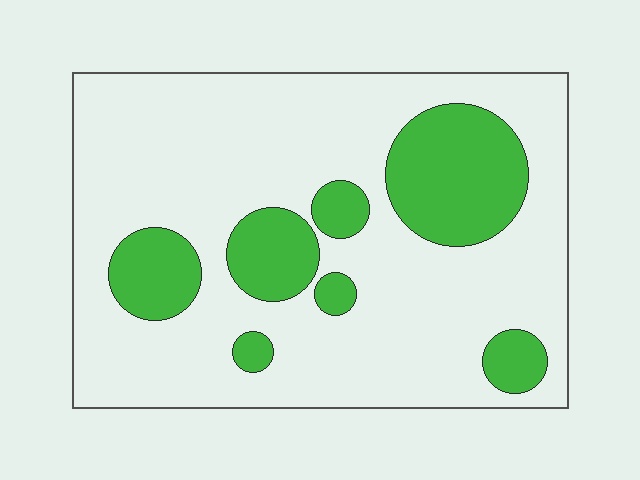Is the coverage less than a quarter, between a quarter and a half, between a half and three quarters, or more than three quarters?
Less than a quarter.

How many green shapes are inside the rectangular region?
7.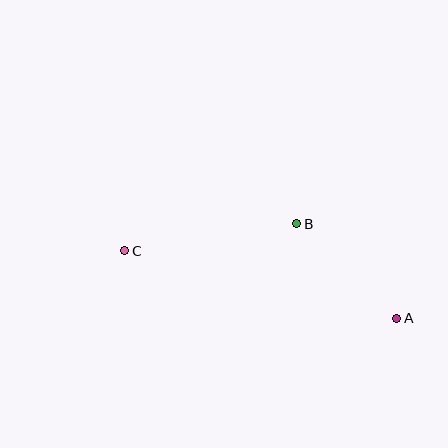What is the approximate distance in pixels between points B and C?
The distance between B and C is approximately 174 pixels.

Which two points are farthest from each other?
Points A and C are farthest from each other.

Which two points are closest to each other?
Points A and B are closest to each other.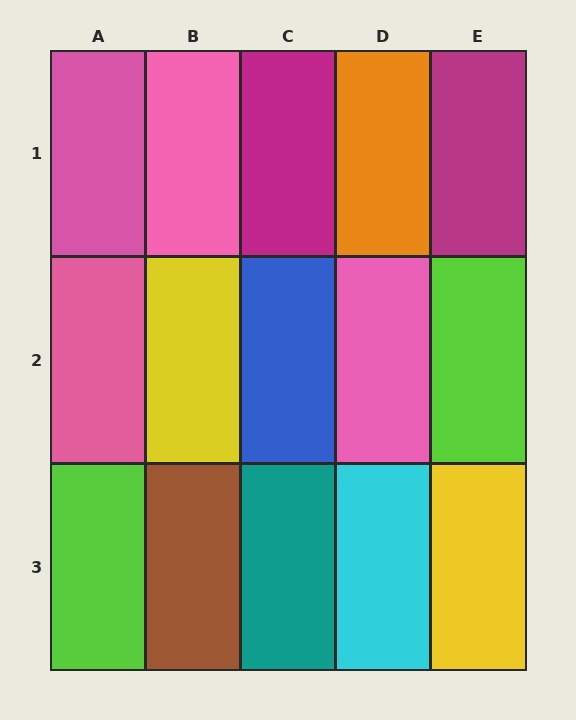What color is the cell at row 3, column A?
Lime.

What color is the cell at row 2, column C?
Blue.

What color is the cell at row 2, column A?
Pink.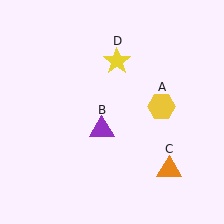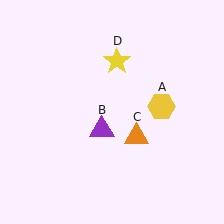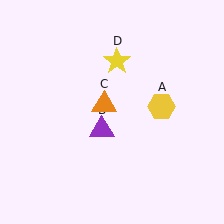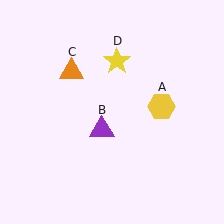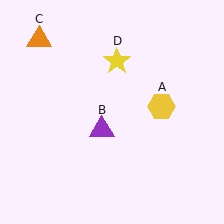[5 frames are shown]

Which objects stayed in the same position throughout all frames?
Yellow hexagon (object A) and purple triangle (object B) and yellow star (object D) remained stationary.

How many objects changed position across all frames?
1 object changed position: orange triangle (object C).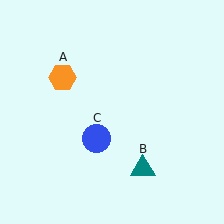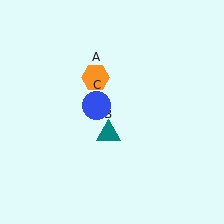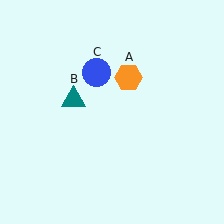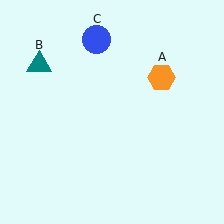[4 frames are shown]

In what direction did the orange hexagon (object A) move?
The orange hexagon (object A) moved right.